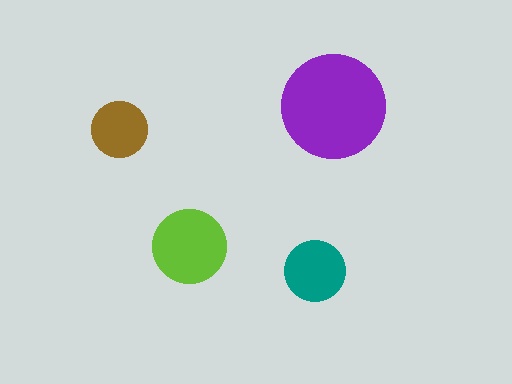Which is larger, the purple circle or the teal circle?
The purple one.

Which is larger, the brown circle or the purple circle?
The purple one.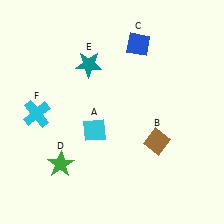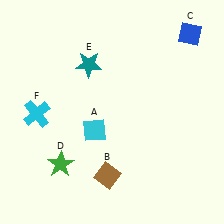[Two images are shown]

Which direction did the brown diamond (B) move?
The brown diamond (B) moved left.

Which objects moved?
The objects that moved are: the brown diamond (B), the blue diamond (C).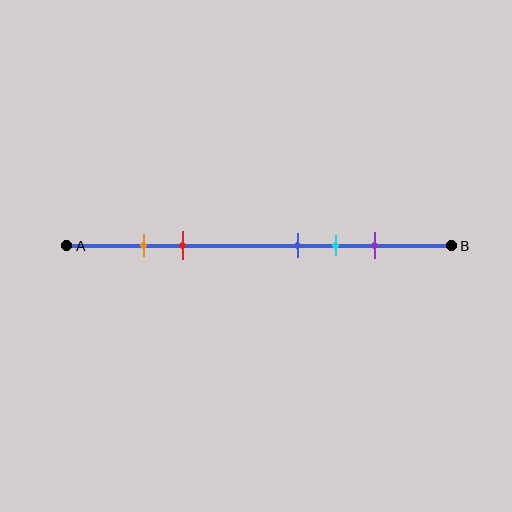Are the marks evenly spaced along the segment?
No, the marks are not evenly spaced.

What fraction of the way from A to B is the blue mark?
The blue mark is approximately 60% (0.6) of the way from A to B.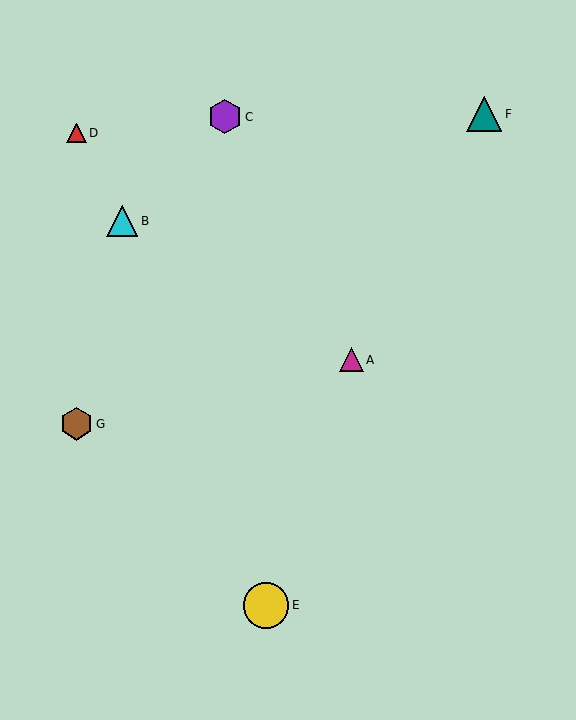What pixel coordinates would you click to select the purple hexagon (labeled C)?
Click at (225, 117) to select the purple hexagon C.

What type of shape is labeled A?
Shape A is a magenta triangle.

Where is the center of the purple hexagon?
The center of the purple hexagon is at (225, 117).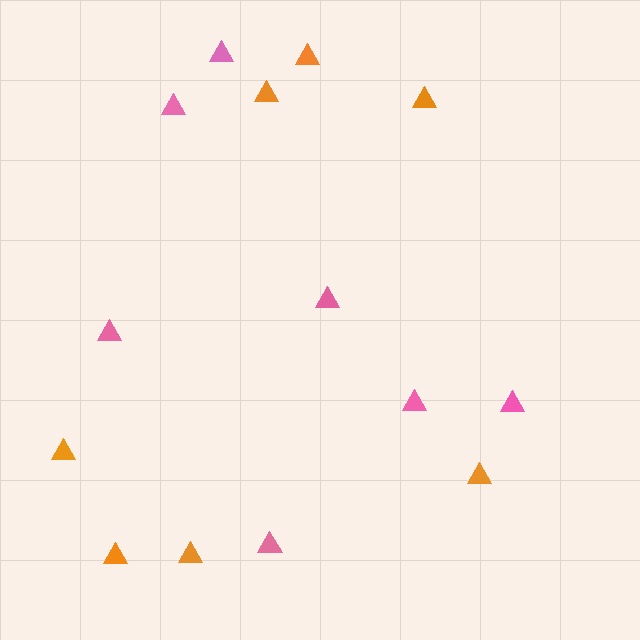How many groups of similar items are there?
There are 2 groups: one group of orange triangles (7) and one group of pink triangles (7).